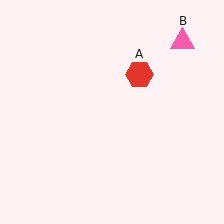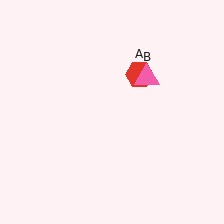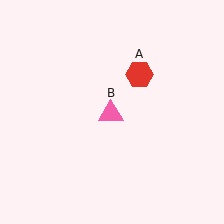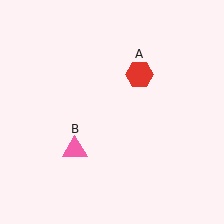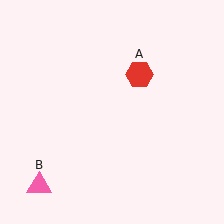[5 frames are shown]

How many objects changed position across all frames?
1 object changed position: pink triangle (object B).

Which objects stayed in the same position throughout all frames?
Red hexagon (object A) remained stationary.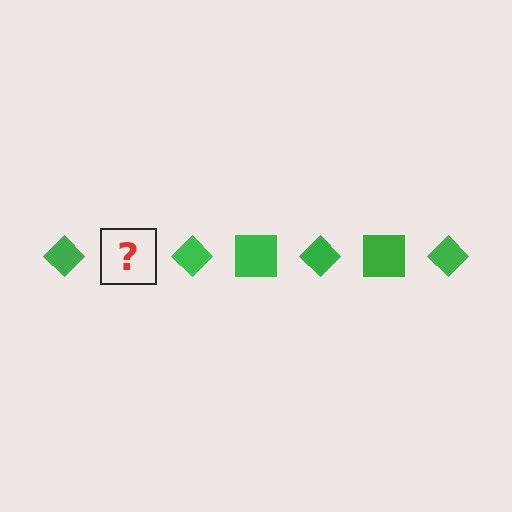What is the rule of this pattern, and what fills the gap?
The rule is that the pattern cycles through diamond, square shapes in green. The gap should be filled with a green square.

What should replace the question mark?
The question mark should be replaced with a green square.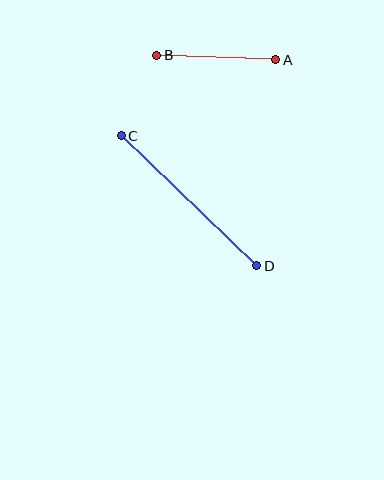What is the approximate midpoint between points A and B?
The midpoint is at approximately (216, 58) pixels.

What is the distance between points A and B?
The distance is approximately 119 pixels.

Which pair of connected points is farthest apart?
Points C and D are farthest apart.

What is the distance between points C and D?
The distance is approximately 188 pixels.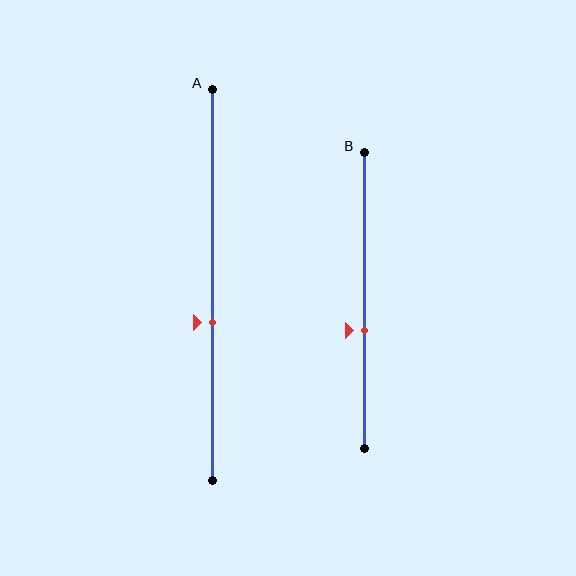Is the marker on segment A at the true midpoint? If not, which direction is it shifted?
No, the marker on segment A is shifted downward by about 10% of the segment length.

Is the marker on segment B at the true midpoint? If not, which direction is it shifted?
No, the marker on segment B is shifted downward by about 10% of the segment length.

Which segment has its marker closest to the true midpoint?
Segment A has its marker closest to the true midpoint.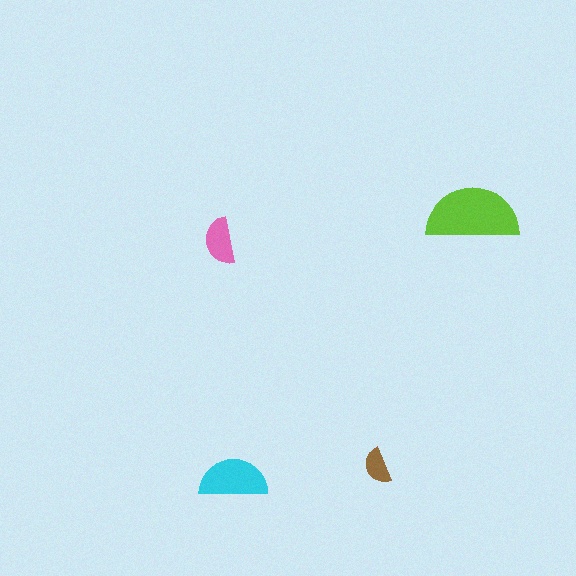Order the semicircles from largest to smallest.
the lime one, the cyan one, the pink one, the brown one.